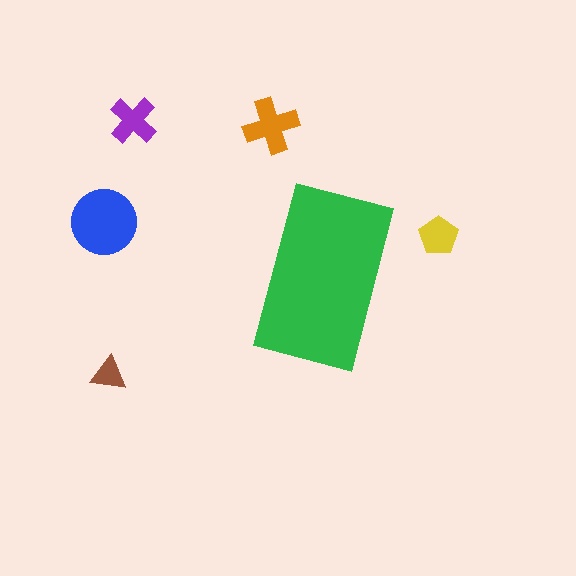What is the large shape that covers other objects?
A green rectangle.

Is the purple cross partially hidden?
No, the purple cross is fully visible.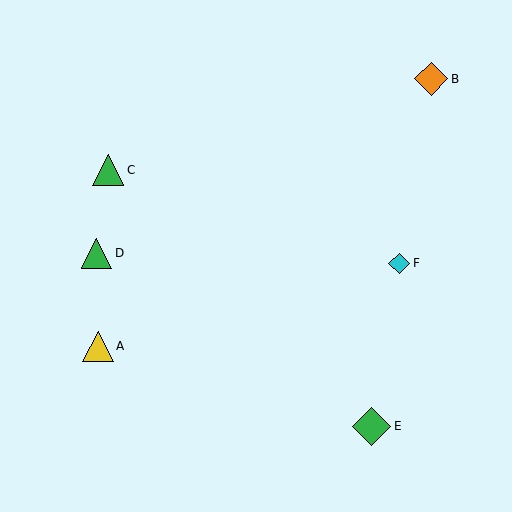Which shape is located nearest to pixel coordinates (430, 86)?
The orange diamond (labeled B) at (431, 79) is nearest to that location.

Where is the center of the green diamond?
The center of the green diamond is at (372, 426).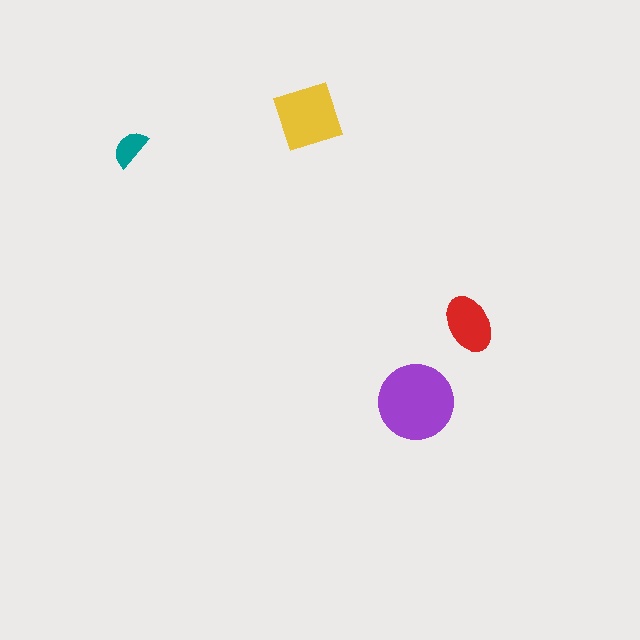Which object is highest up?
The yellow diamond is topmost.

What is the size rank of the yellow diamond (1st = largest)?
2nd.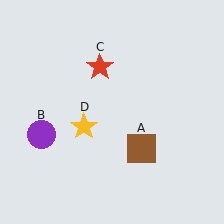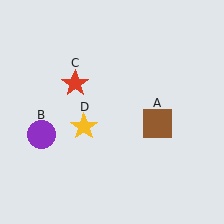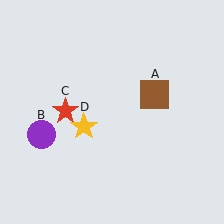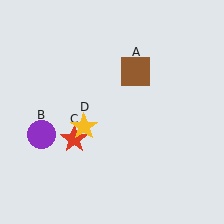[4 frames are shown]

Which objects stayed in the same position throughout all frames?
Purple circle (object B) and yellow star (object D) remained stationary.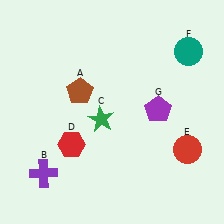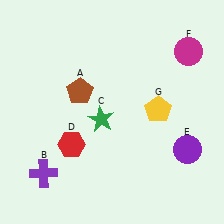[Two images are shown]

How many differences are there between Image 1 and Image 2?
There are 3 differences between the two images.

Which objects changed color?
E changed from red to purple. F changed from teal to magenta. G changed from purple to yellow.